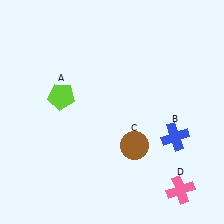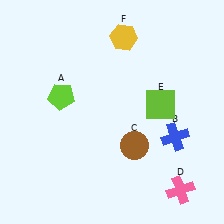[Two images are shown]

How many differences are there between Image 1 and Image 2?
There are 2 differences between the two images.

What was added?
A lime square (E), a yellow hexagon (F) were added in Image 2.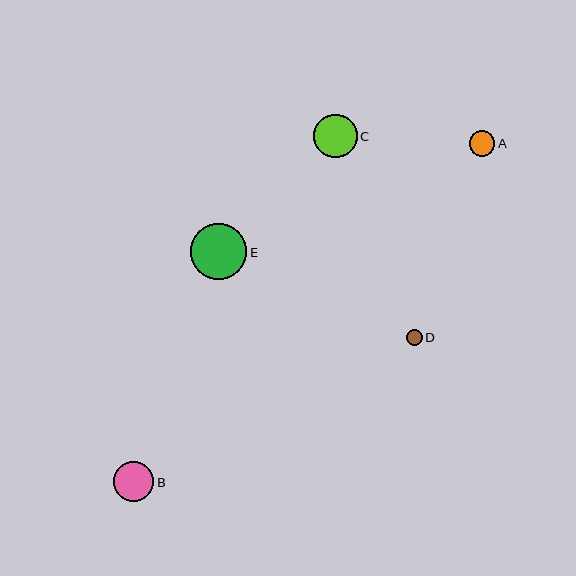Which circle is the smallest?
Circle D is the smallest with a size of approximately 15 pixels.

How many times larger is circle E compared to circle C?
Circle E is approximately 1.3 times the size of circle C.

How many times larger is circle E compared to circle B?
Circle E is approximately 1.4 times the size of circle B.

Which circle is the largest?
Circle E is the largest with a size of approximately 56 pixels.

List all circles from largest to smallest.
From largest to smallest: E, C, B, A, D.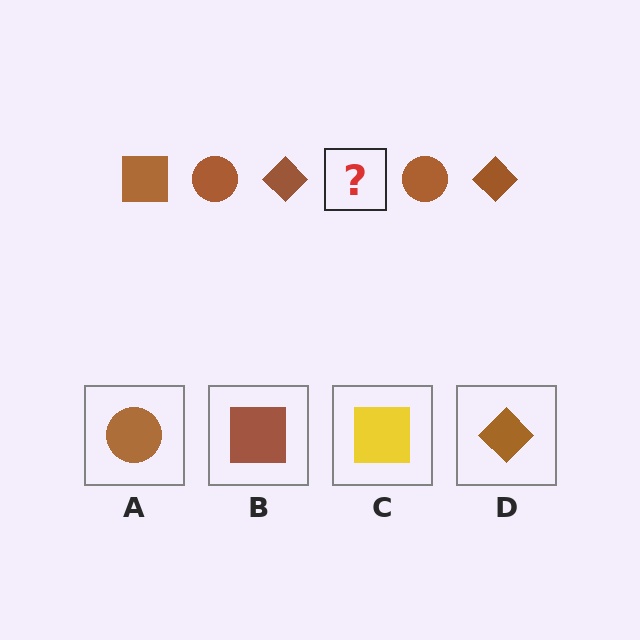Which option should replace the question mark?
Option B.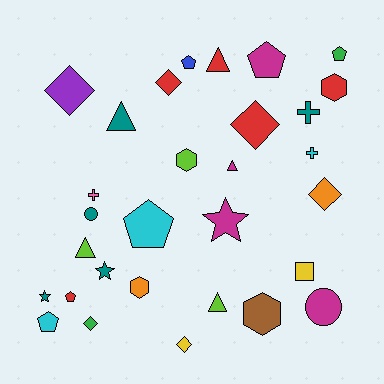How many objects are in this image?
There are 30 objects.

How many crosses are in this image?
There are 3 crosses.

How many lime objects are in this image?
There are 3 lime objects.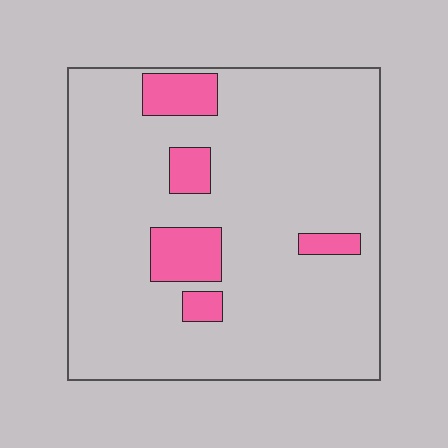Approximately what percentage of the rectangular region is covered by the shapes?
Approximately 10%.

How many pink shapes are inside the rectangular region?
5.